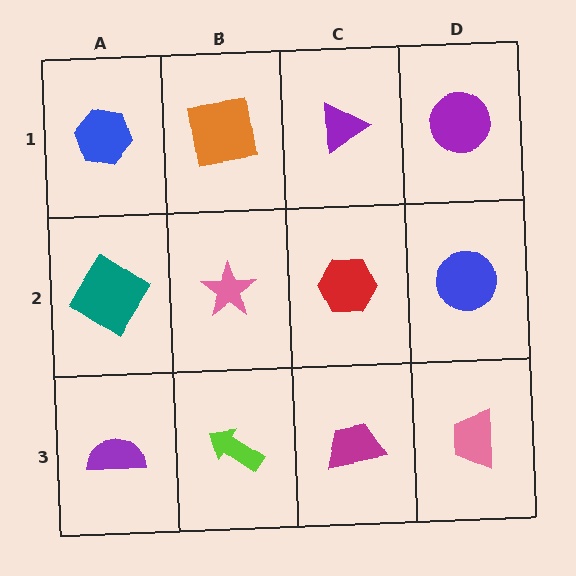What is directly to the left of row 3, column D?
A magenta trapezoid.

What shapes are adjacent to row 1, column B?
A pink star (row 2, column B), a blue hexagon (row 1, column A), a purple triangle (row 1, column C).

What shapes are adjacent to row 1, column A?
A teal diamond (row 2, column A), an orange square (row 1, column B).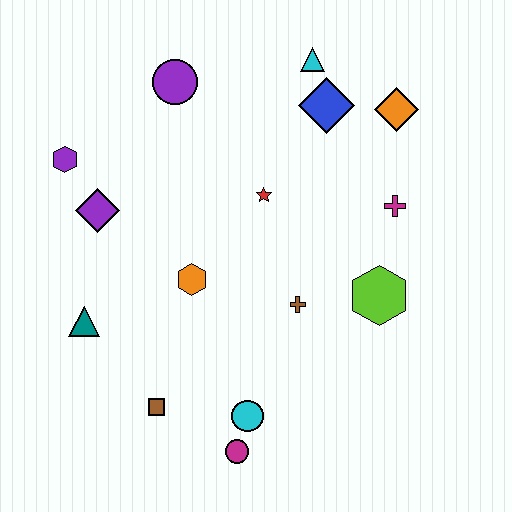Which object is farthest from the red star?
The magenta circle is farthest from the red star.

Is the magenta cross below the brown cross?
No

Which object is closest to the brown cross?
The lime hexagon is closest to the brown cross.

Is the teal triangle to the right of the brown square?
No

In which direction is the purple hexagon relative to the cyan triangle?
The purple hexagon is to the left of the cyan triangle.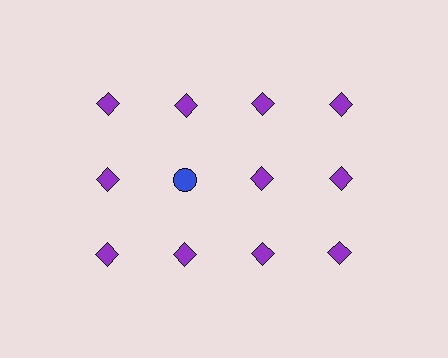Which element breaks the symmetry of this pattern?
The blue circle in the second row, second from left column breaks the symmetry. All other shapes are purple diamonds.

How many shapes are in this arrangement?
There are 12 shapes arranged in a grid pattern.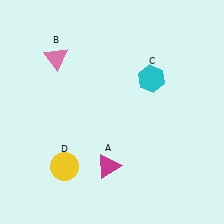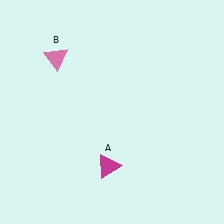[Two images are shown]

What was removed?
The yellow circle (D), the cyan hexagon (C) were removed in Image 2.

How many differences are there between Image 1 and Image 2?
There are 2 differences between the two images.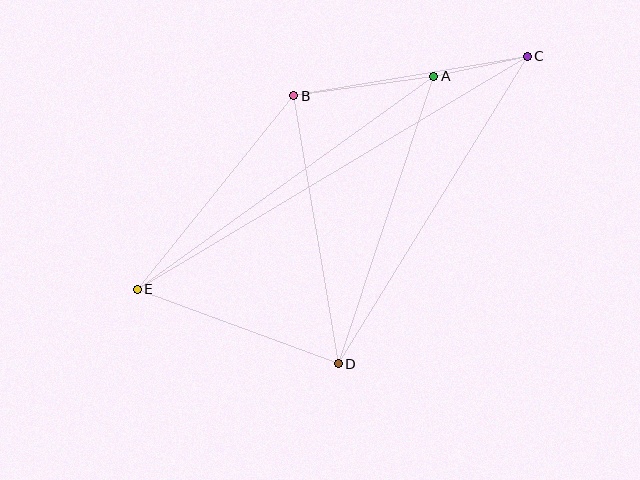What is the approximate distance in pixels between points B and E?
The distance between B and E is approximately 249 pixels.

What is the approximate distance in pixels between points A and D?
The distance between A and D is approximately 303 pixels.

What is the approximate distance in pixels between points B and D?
The distance between B and D is approximately 272 pixels.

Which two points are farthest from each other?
Points C and E are farthest from each other.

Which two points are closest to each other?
Points A and C are closest to each other.